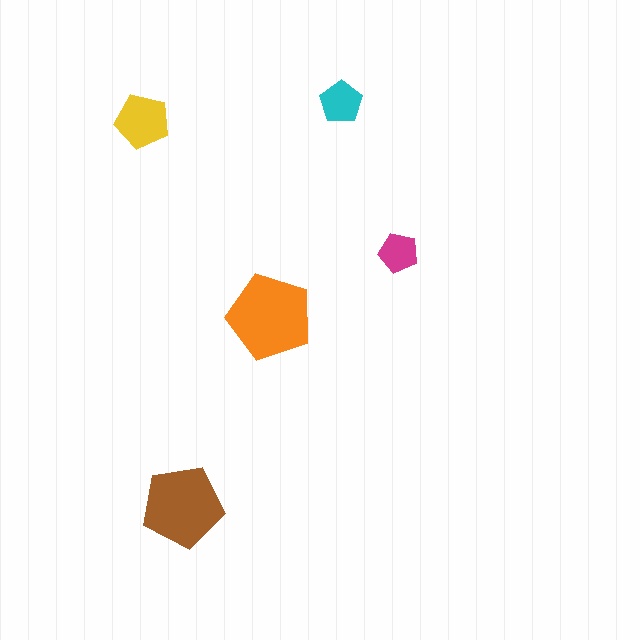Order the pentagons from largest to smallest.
the orange one, the brown one, the yellow one, the cyan one, the magenta one.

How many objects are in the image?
There are 5 objects in the image.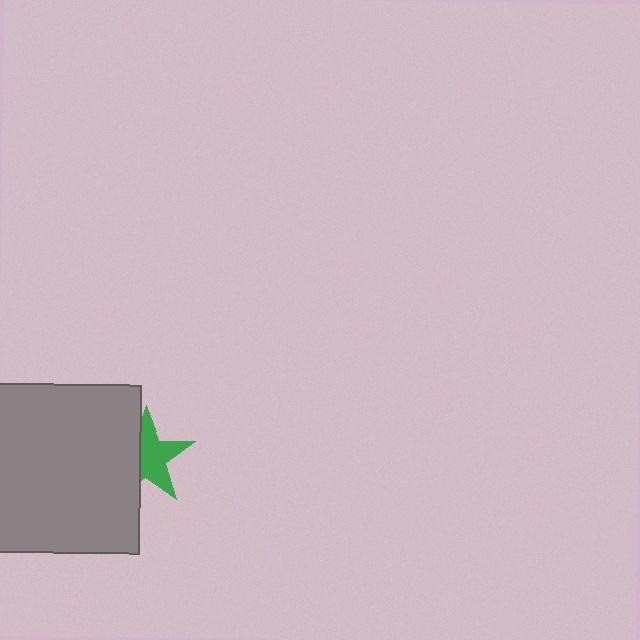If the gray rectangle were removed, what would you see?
You would see the complete green star.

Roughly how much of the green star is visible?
About half of it is visible (roughly 60%).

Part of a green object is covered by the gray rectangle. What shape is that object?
It is a star.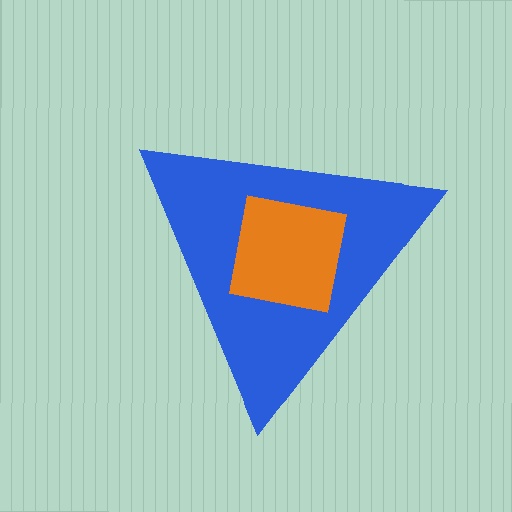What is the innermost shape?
The orange square.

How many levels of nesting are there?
2.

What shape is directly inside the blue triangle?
The orange square.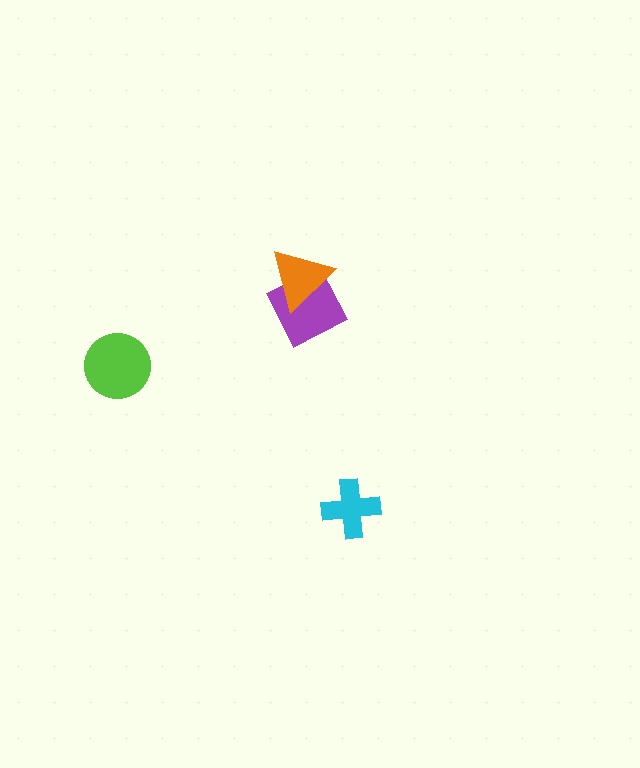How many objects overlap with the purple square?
1 object overlaps with the purple square.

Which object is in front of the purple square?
The orange triangle is in front of the purple square.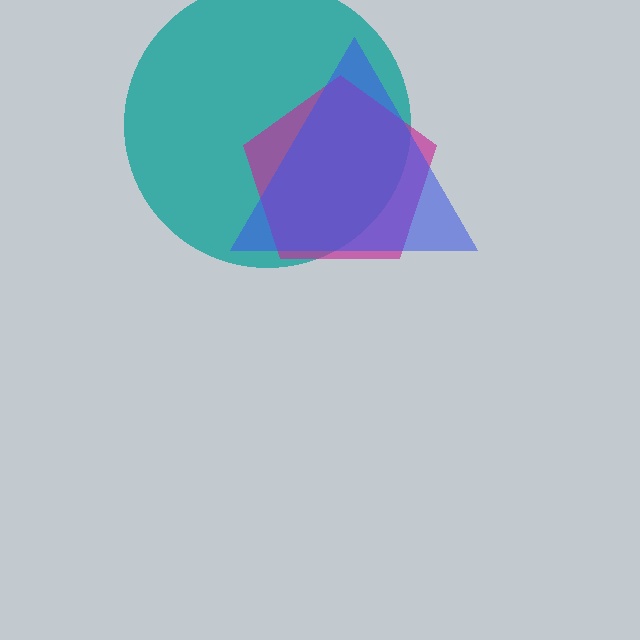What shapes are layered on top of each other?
The layered shapes are: a teal circle, a magenta pentagon, a blue triangle.